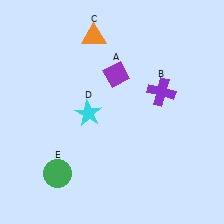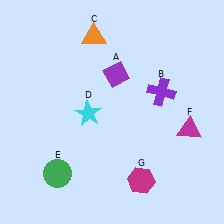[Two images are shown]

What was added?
A magenta triangle (F), a magenta hexagon (G) were added in Image 2.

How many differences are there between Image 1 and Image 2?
There are 2 differences between the two images.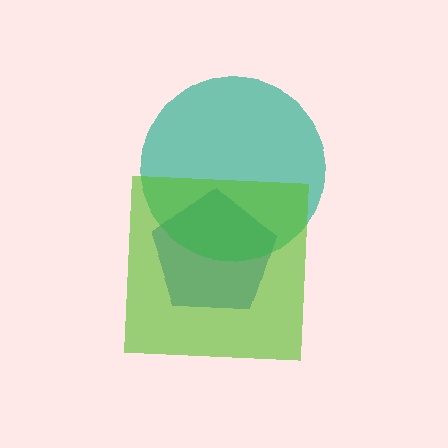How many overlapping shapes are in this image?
There are 3 overlapping shapes in the image.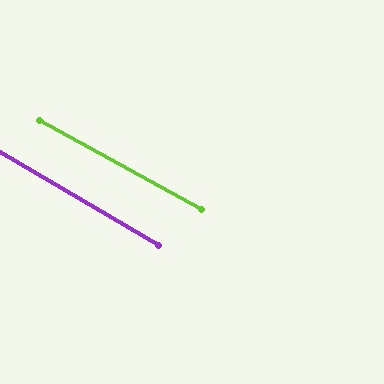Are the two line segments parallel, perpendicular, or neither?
Parallel — their directions differ by only 1.4°.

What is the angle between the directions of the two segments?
Approximately 1 degree.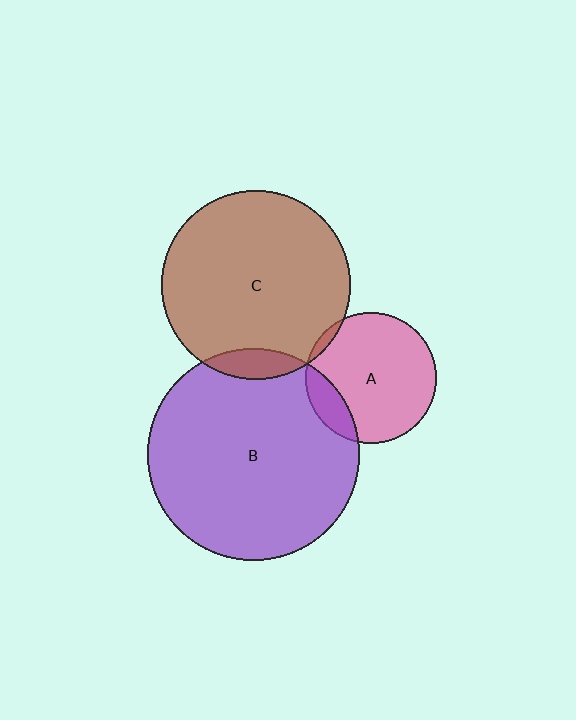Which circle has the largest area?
Circle B (purple).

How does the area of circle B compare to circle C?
Approximately 1.3 times.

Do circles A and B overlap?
Yes.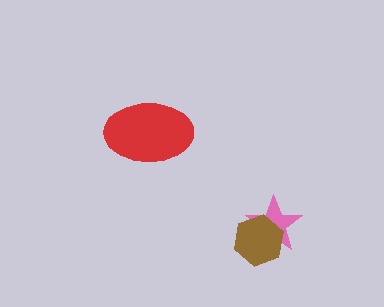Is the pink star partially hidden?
Yes, it is partially covered by another shape.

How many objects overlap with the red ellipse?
0 objects overlap with the red ellipse.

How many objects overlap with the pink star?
1 object overlaps with the pink star.